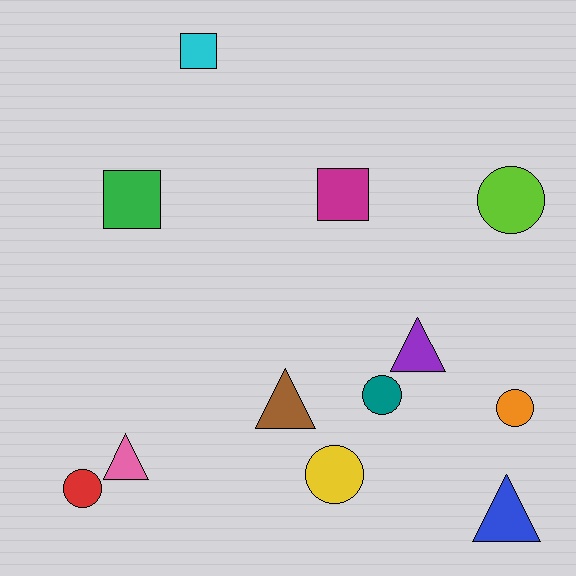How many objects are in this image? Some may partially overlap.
There are 12 objects.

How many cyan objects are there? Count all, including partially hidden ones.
There is 1 cyan object.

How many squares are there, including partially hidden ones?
There are 3 squares.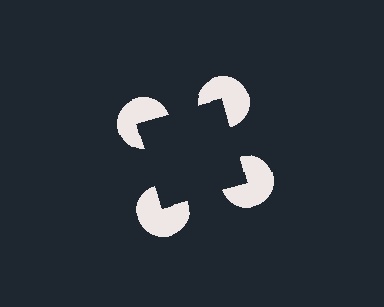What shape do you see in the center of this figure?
An illusory square — its edges are inferred from the aligned wedge cuts in the pac-man discs, not physically drawn.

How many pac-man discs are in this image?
There are 4 — one at each vertex of the illusory square.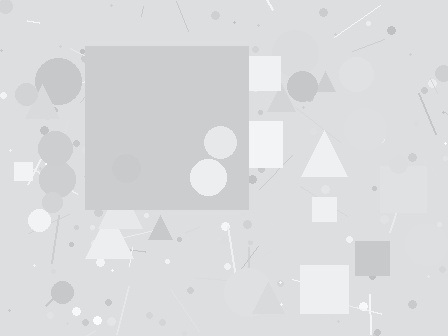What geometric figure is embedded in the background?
A square is embedded in the background.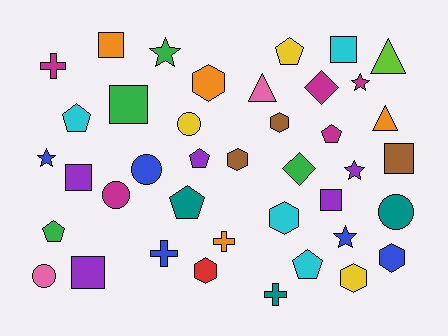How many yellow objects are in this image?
There are 3 yellow objects.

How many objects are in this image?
There are 40 objects.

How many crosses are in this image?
There are 4 crosses.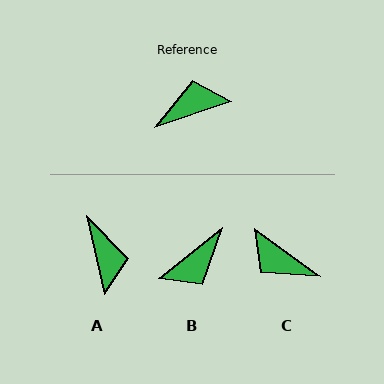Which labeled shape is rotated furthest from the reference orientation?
B, about 160 degrees away.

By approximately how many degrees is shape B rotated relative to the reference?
Approximately 160 degrees clockwise.